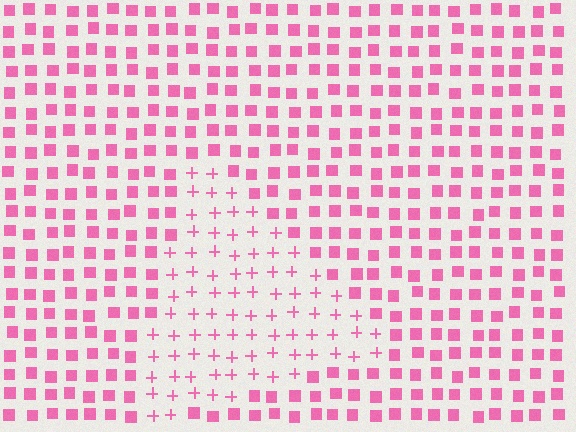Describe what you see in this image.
The image is filled with small pink elements arranged in a uniform grid. A triangle-shaped region contains plus signs, while the surrounding area contains squares. The boundary is defined purely by the change in element shape.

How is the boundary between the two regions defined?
The boundary is defined by a change in element shape: plus signs inside vs. squares outside. All elements share the same color and spacing.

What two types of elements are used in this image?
The image uses plus signs inside the triangle region and squares outside it.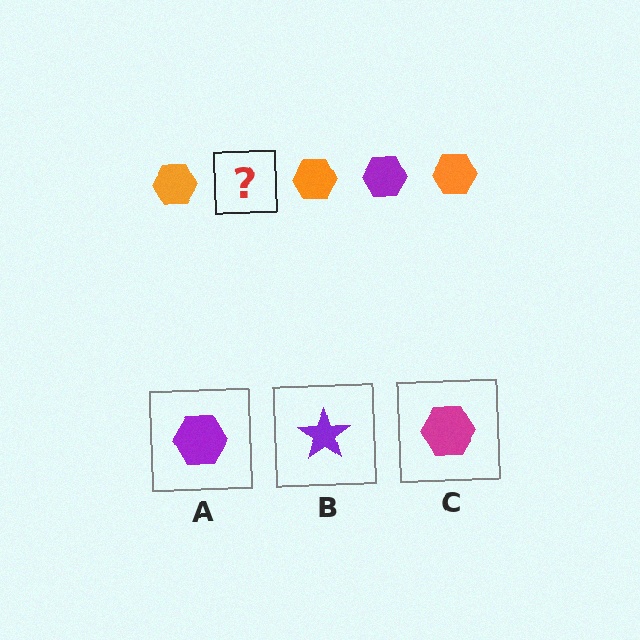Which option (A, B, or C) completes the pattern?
A.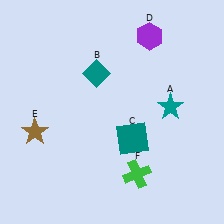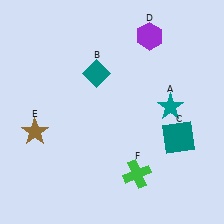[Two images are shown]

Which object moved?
The teal square (C) moved right.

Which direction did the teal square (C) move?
The teal square (C) moved right.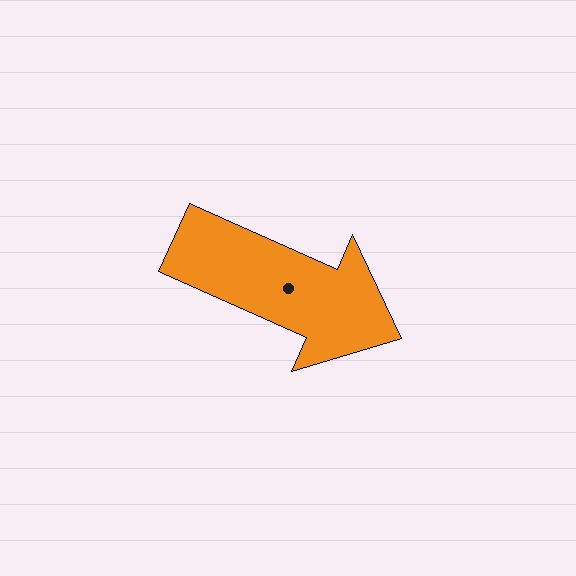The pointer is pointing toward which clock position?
Roughly 4 o'clock.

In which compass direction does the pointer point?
Southeast.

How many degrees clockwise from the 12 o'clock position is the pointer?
Approximately 114 degrees.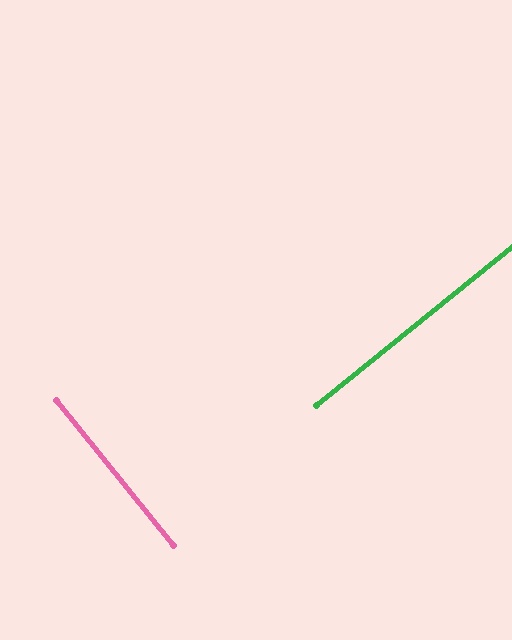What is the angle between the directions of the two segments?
Approximately 90 degrees.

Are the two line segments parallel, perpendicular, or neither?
Perpendicular — they meet at approximately 90°.